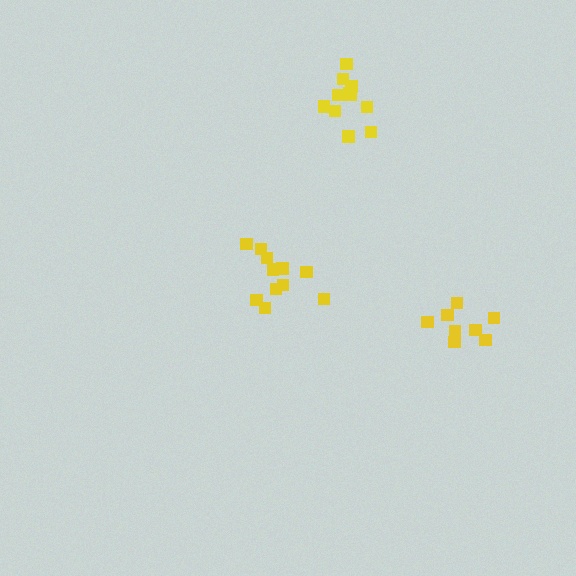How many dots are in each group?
Group 1: 11 dots, Group 2: 8 dots, Group 3: 11 dots (30 total).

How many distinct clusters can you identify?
There are 3 distinct clusters.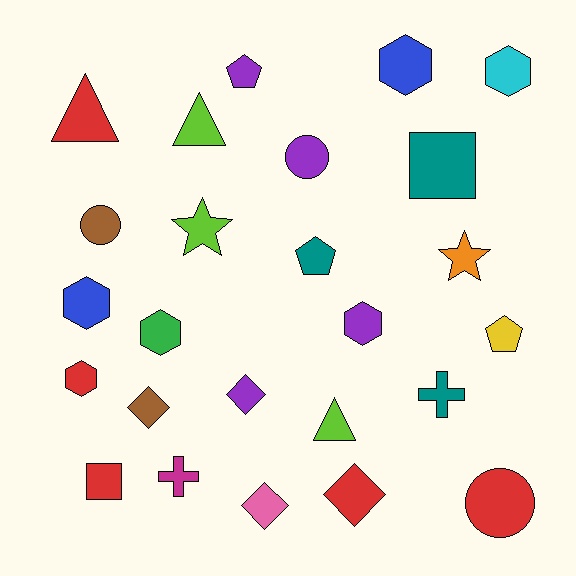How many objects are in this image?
There are 25 objects.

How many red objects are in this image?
There are 5 red objects.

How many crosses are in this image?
There are 2 crosses.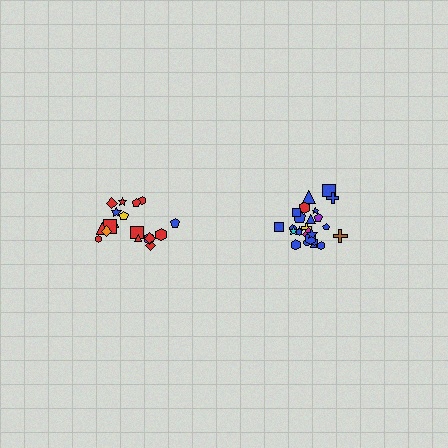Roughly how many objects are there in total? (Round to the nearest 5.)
Roughly 45 objects in total.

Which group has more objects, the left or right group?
The right group.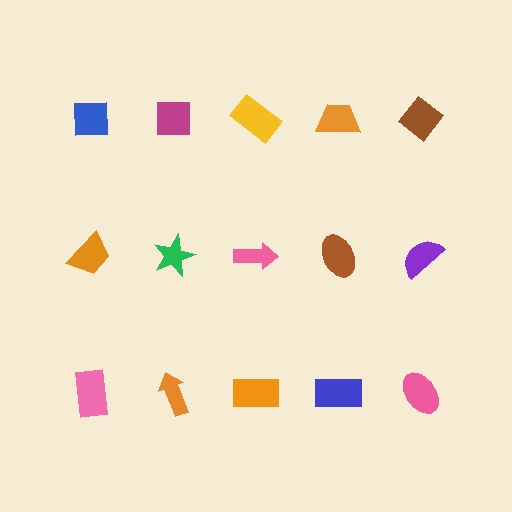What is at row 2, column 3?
A pink arrow.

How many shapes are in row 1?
5 shapes.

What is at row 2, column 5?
A purple semicircle.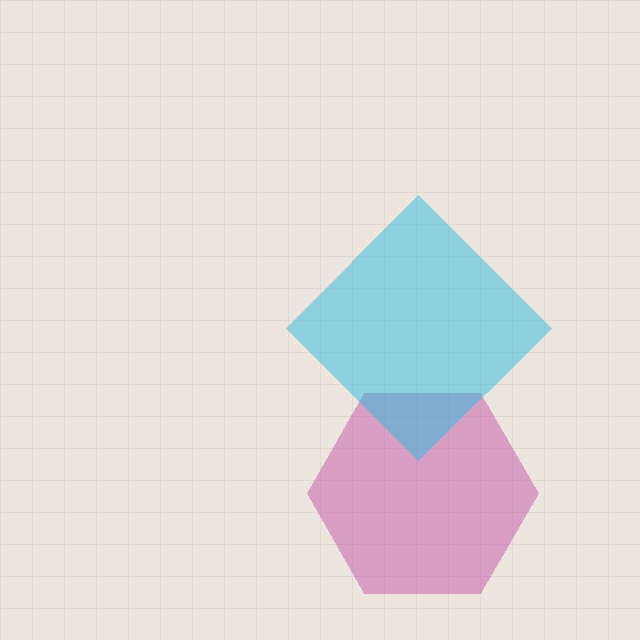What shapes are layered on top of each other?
The layered shapes are: a magenta hexagon, a cyan diamond.